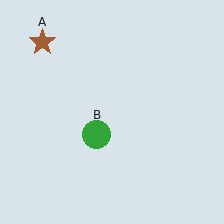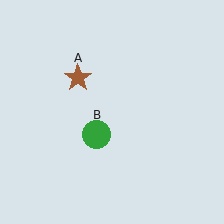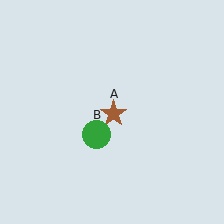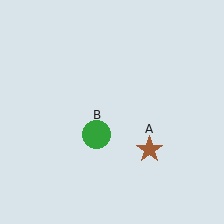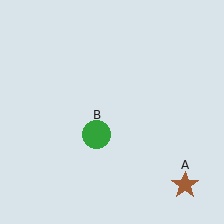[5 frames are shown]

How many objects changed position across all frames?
1 object changed position: brown star (object A).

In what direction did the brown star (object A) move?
The brown star (object A) moved down and to the right.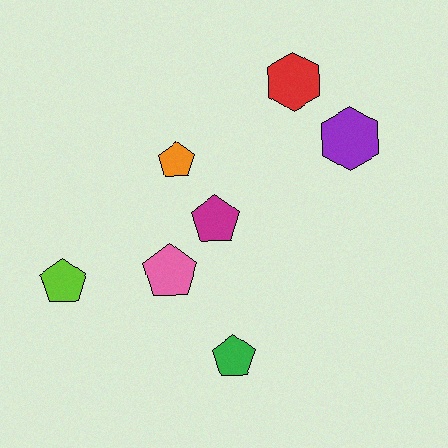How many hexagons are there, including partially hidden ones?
There are 2 hexagons.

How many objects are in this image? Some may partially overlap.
There are 7 objects.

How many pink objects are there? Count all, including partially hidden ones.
There is 1 pink object.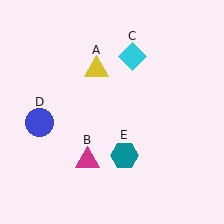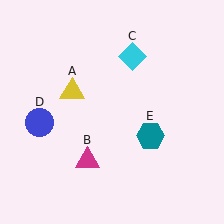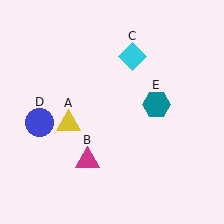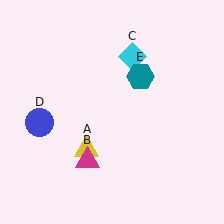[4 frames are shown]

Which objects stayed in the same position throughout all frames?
Magenta triangle (object B) and cyan diamond (object C) and blue circle (object D) remained stationary.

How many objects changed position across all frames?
2 objects changed position: yellow triangle (object A), teal hexagon (object E).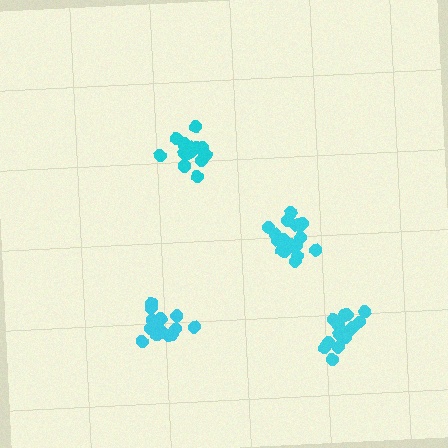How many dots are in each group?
Group 1: 17 dots, Group 2: 15 dots, Group 3: 16 dots, Group 4: 19 dots (67 total).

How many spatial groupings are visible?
There are 4 spatial groupings.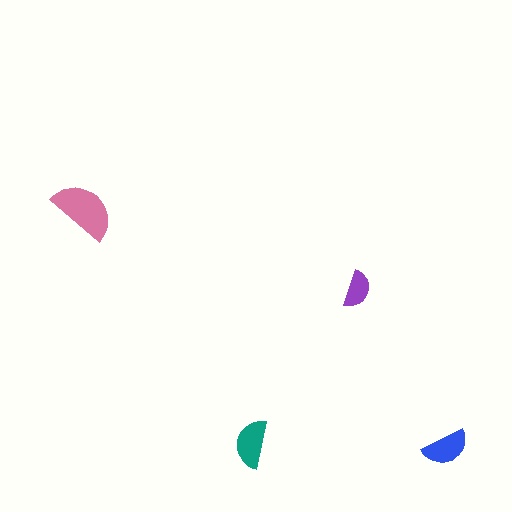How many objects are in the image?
There are 4 objects in the image.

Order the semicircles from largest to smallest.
the pink one, the teal one, the blue one, the purple one.